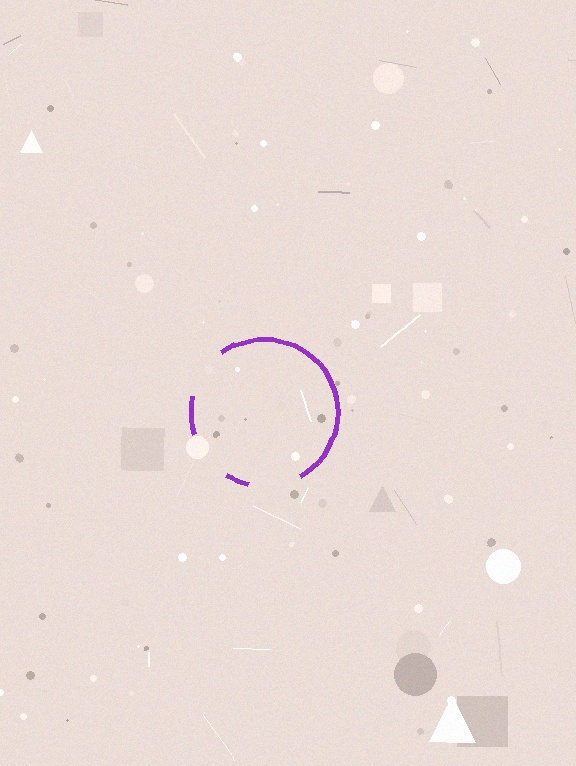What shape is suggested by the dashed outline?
The dashed outline suggests a circle.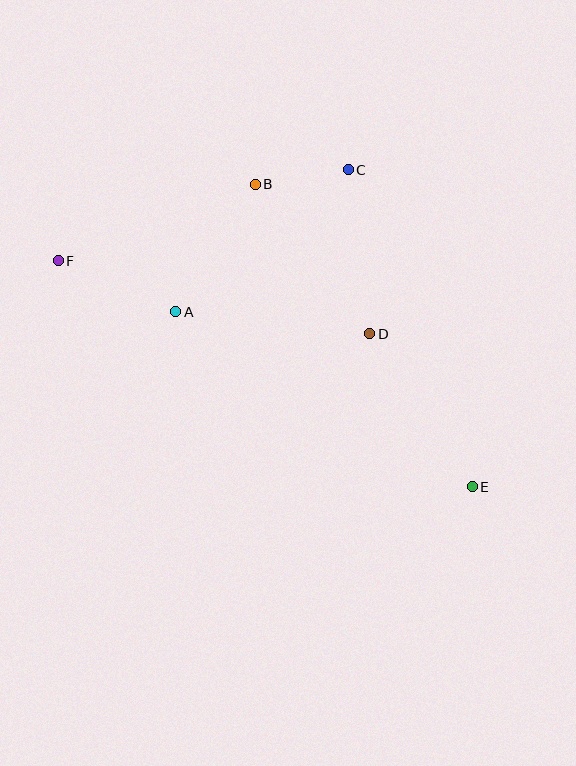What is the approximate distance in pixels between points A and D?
The distance between A and D is approximately 196 pixels.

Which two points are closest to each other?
Points B and C are closest to each other.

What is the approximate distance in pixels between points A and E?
The distance between A and E is approximately 345 pixels.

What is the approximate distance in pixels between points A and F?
The distance between A and F is approximately 128 pixels.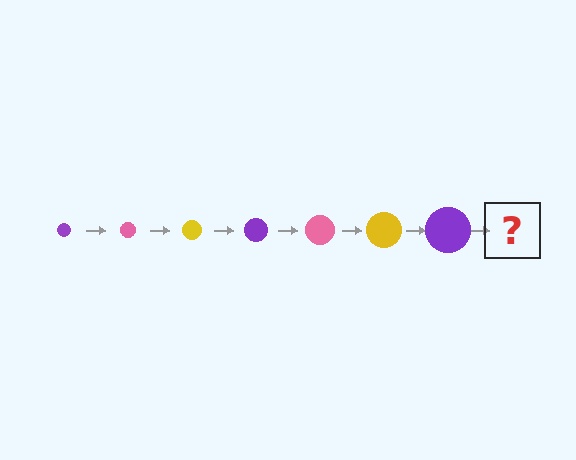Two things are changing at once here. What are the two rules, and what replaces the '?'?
The two rules are that the circle grows larger each step and the color cycles through purple, pink, and yellow. The '?' should be a pink circle, larger than the previous one.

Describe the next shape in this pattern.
It should be a pink circle, larger than the previous one.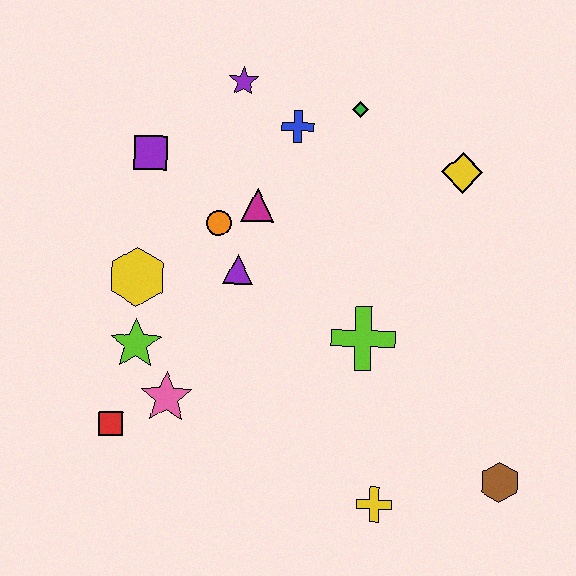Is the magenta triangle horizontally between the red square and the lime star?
No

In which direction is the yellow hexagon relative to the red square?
The yellow hexagon is above the red square.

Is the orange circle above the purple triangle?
Yes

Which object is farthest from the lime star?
The brown hexagon is farthest from the lime star.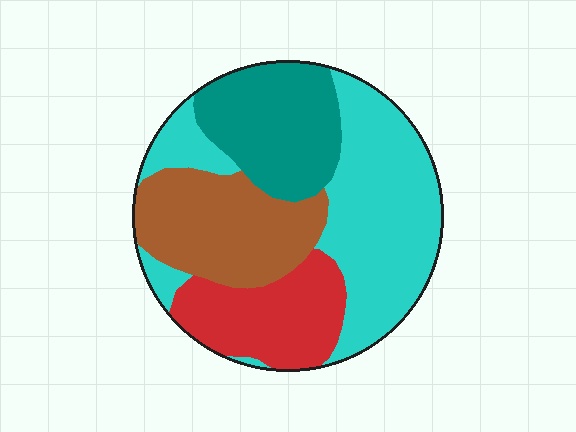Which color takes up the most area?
Cyan, at roughly 40%.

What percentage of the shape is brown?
Brown covers about 25% of the shape.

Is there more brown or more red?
Brown.